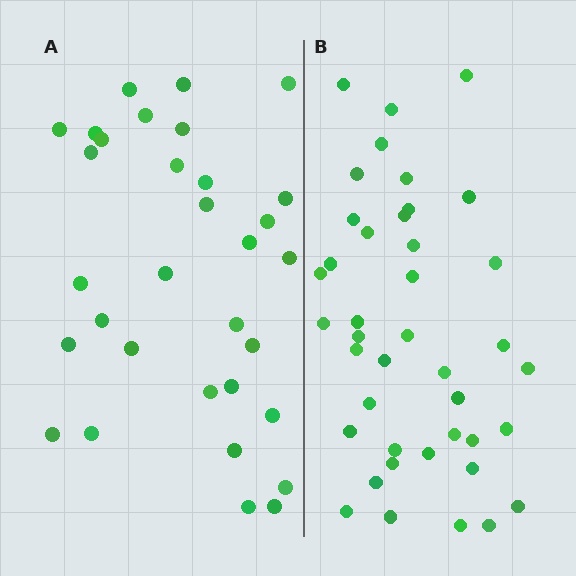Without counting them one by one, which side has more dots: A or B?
Region B (the right region) has more dots.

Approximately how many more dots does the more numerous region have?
Region B has roughly 8 or so more dots than region A.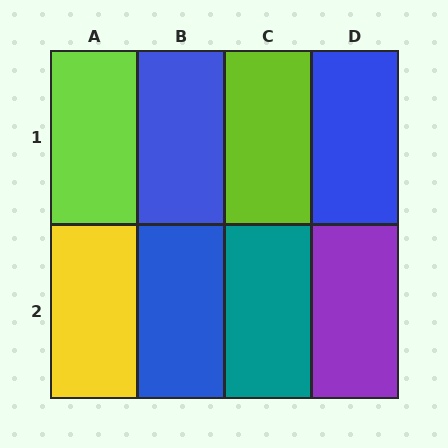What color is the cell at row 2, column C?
Teal.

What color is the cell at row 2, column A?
Yellow.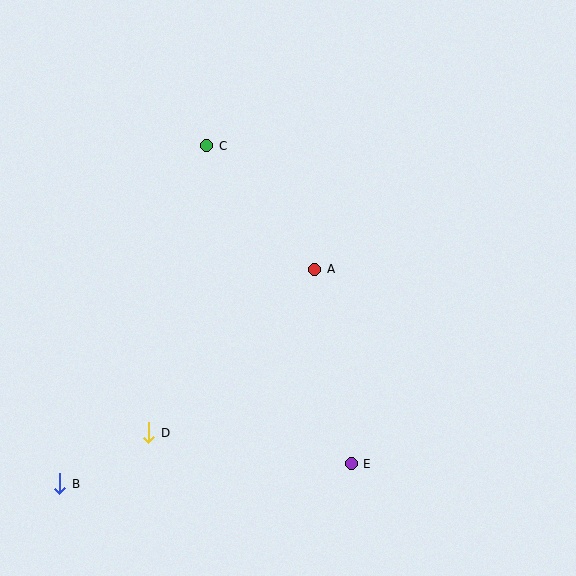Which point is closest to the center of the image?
Point A at (315, 269) is closest to the center.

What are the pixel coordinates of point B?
Point B is at (60, 484).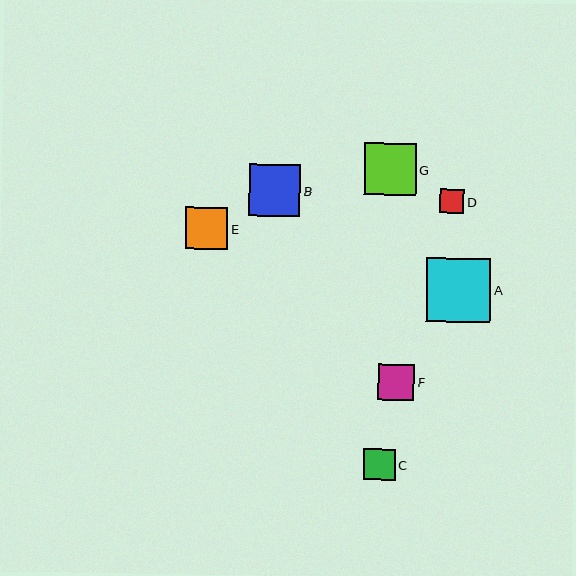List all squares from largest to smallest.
From largest to smallest: A, G, B, E, F, C, D.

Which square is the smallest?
Square D is the smallest with a size of approximately 24 pixels.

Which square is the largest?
Square A is the largest with a size of approximately 64 pixels.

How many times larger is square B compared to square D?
Square B is approximately 2.2 times the size of square D.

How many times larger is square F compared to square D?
Square F is approximately 1.5 times the size of square D.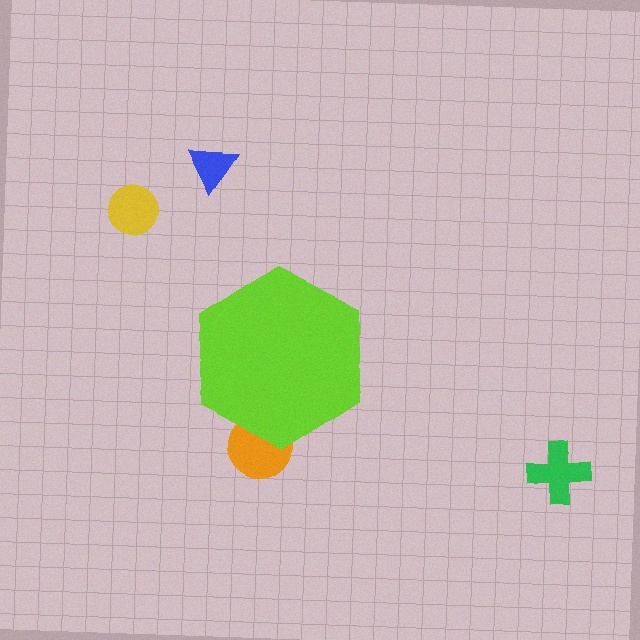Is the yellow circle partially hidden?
No, the yellow circle is fully visible.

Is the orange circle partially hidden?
Yes, the orange circle is partially hidden behind the lime hexagon.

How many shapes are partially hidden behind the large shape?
1 shape is partially hidden.